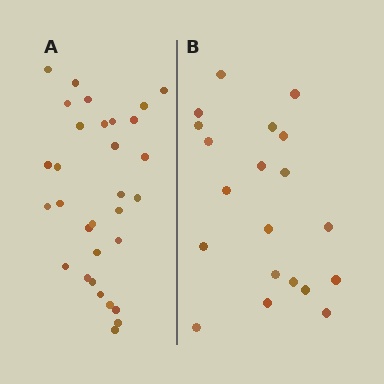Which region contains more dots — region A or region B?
Region A (the left region) has more dots.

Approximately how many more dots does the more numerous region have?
Region A has roughly 12 or so more dots than region B.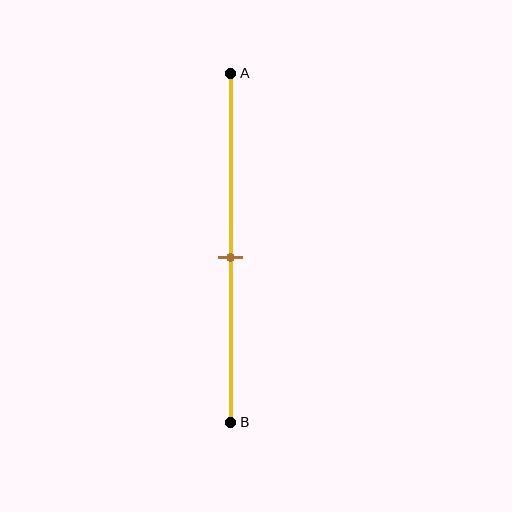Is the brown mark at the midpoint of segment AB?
Yes, the mark is approximately at the midpoint.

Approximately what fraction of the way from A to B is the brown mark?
The brown mark is approximately 55% of the way from A to B.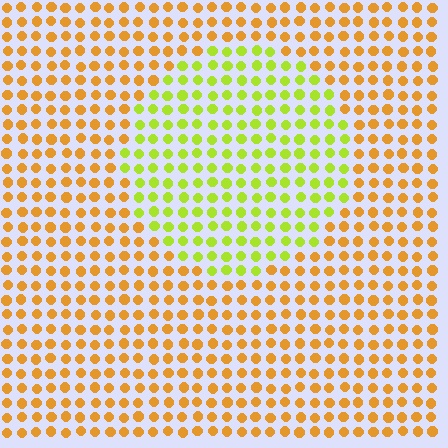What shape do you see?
I see a circle.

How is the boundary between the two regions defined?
The boundary is defined purely by a slight shift in hue (about 45 degrees). Spacing, size, and orientation are identical on both sides.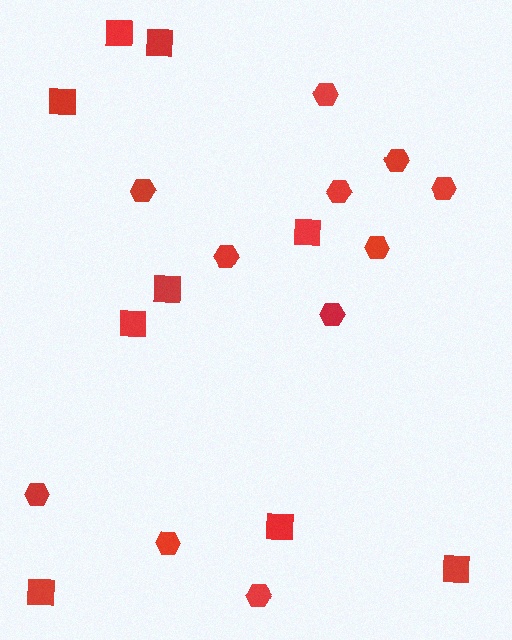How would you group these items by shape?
There are 2 groups: one group of hexagons (11) and one group of squares (9).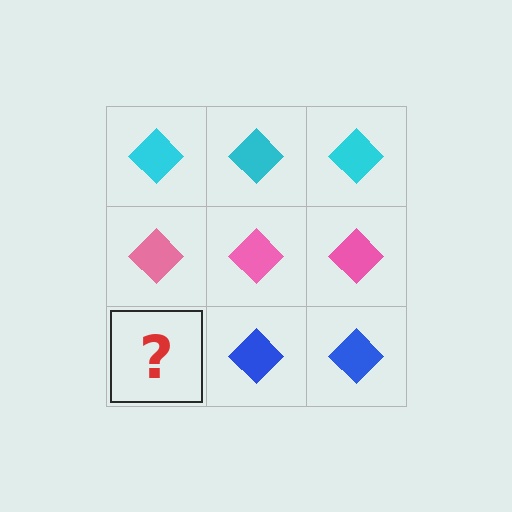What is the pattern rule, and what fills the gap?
The rule is that each row has a consistent color. The gap should be filled with a blue diamond.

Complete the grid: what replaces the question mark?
The question mark should be replaced with a blue diamond.